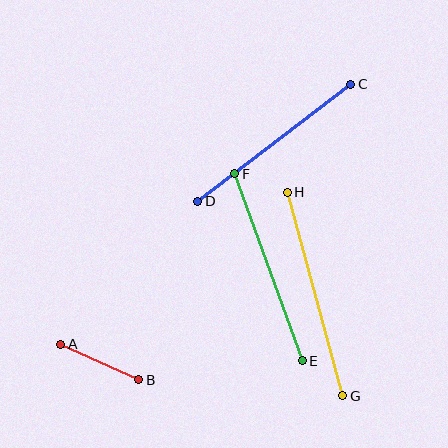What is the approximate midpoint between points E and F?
The midpoint is at approximately (268, 267) pixels.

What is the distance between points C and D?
The distance is approximately 192 pixels.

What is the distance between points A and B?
The distance is approximately 86 pixels.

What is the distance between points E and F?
The distance is approximately 199 pixels.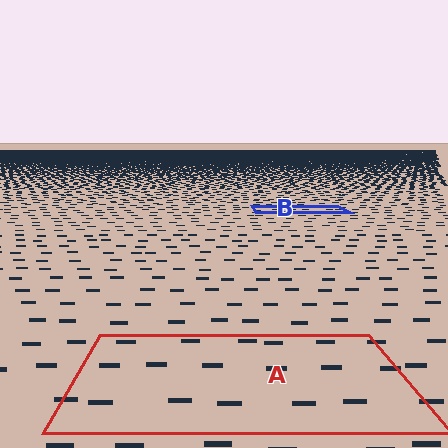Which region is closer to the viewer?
Region A is closer. The texture elements there are larger and more spread out.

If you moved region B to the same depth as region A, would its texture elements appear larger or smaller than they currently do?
They would appear larger. At a closer depth, the same texture elements are projected at a bigger on-screen size.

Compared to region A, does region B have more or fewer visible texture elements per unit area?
Region B has more texture elements per unit area — they are packed more densely because it is farther away.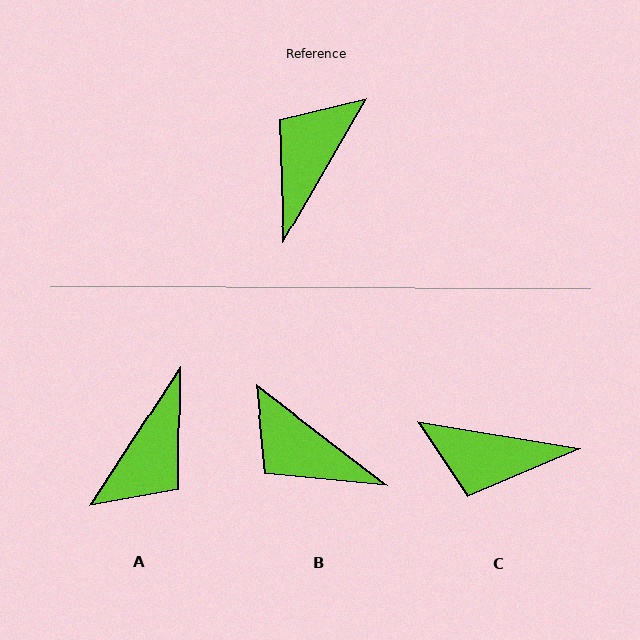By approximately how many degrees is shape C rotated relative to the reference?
Approximately 111 degrees counter-clockwise.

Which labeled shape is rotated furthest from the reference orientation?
A, about 177 degrees away.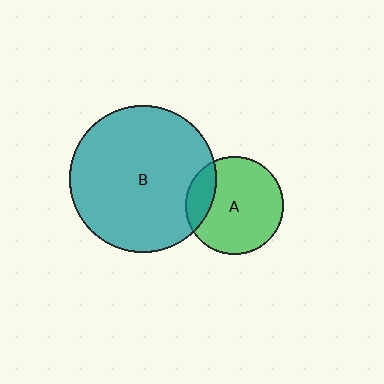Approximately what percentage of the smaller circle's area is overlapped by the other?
Approximately 20%.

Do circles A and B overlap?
Yes.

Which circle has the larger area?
Circle B (teal).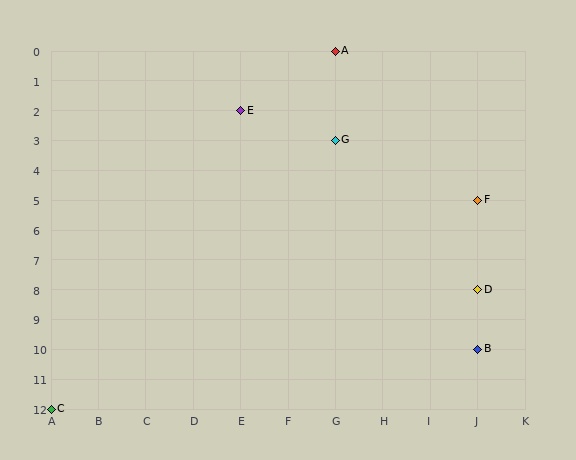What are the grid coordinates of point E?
Point E is at grid coordinates (E, 2).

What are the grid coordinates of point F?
Point F is at grid coordinates (J, 5).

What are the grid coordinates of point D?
Point D is at grid coordinates (J, 8).